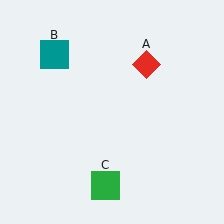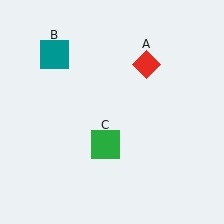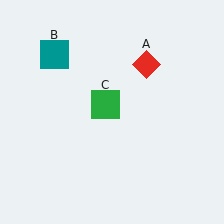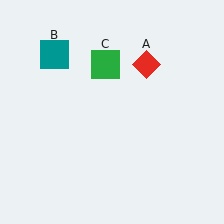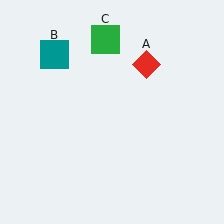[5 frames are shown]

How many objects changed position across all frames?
1 object changed position: green square (object C).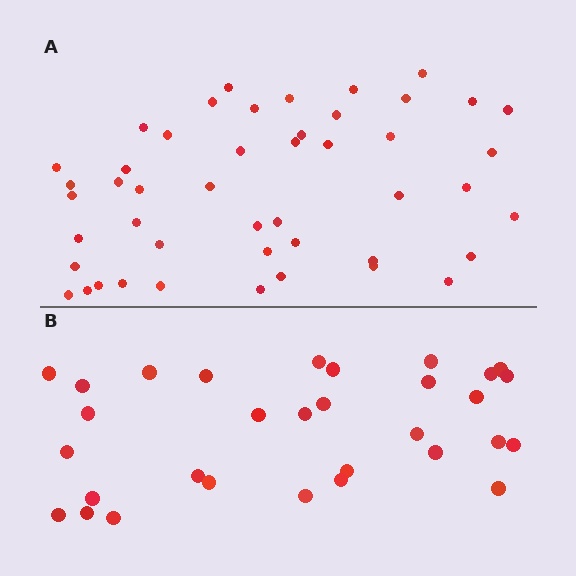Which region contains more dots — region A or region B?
Region A (the top region) has more dots.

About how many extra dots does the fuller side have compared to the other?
Region A has approximately 15 more dots than region B.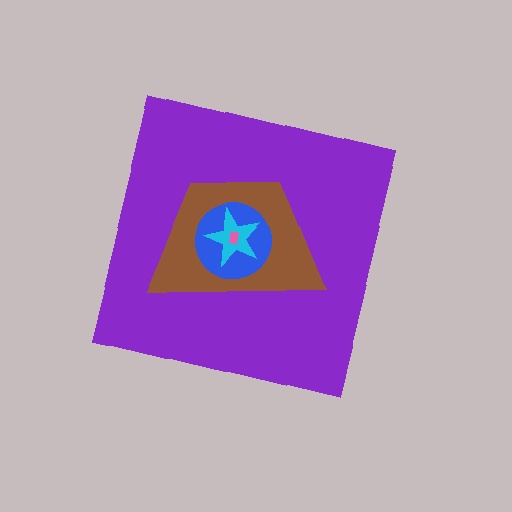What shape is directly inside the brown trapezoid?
The blue circle.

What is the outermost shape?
The purple square.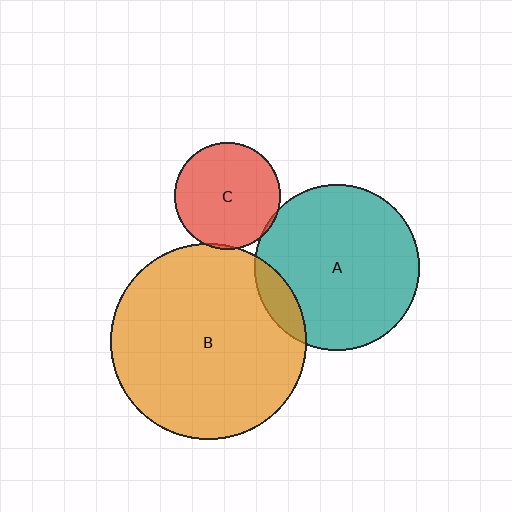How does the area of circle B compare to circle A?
Approximately 1.4 times.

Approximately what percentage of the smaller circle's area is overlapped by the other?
Approximately 5%.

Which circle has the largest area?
Circle B (orange).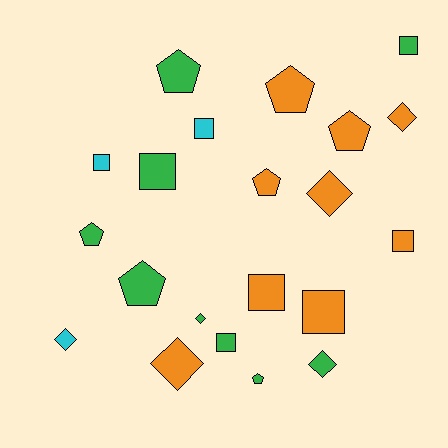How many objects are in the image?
There are 21 objects.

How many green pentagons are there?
There are 4 green pentagons.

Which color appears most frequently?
Green, with 9 objects.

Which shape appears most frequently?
Square, with 8 objects.